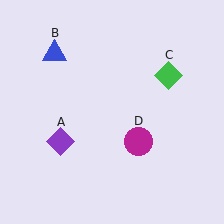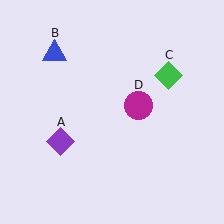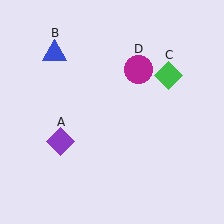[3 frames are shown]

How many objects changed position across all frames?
1 object changed position: magenta circle (object D).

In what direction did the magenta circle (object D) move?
The magenta circle (object D) moved up.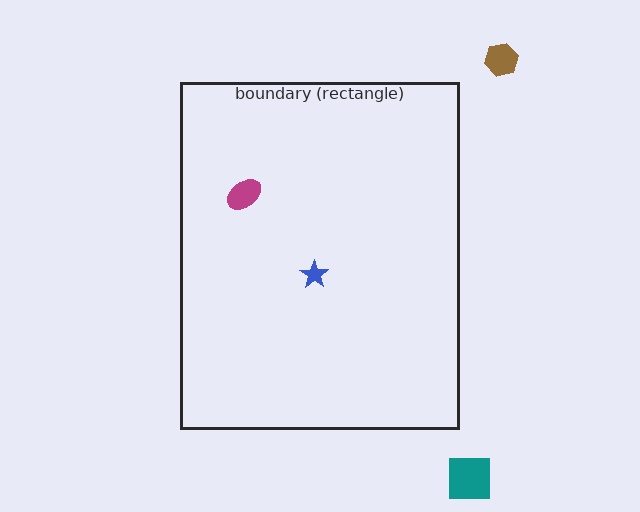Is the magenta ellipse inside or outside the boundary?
Inside.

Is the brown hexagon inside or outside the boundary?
Outside.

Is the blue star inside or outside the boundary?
Inside.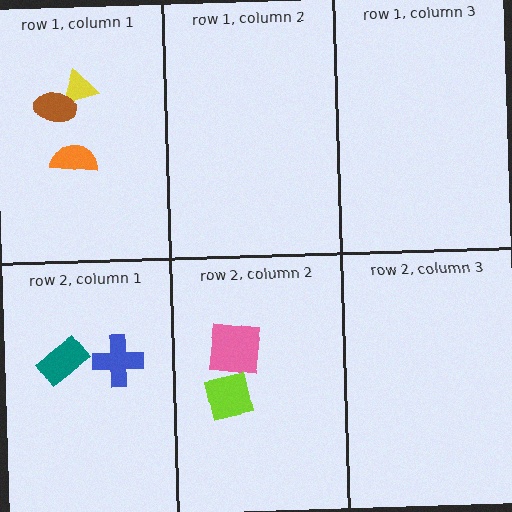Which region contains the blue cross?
The row 2, column 1 region.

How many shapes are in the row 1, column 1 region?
3.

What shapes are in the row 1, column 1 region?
The yellow triangle, the orange semicircle, the brown ellipse.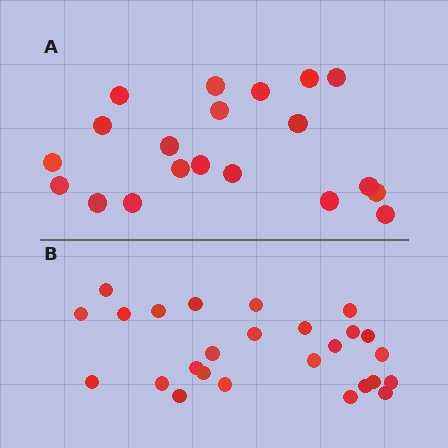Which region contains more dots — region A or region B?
Region B (the bottom region) has more dots.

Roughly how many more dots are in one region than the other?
Region B has about 6 more dots than region A.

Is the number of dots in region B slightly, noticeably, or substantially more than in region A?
Region B has noticeably more, but not dramatically so. The ratio is roughly 1.3 to 1.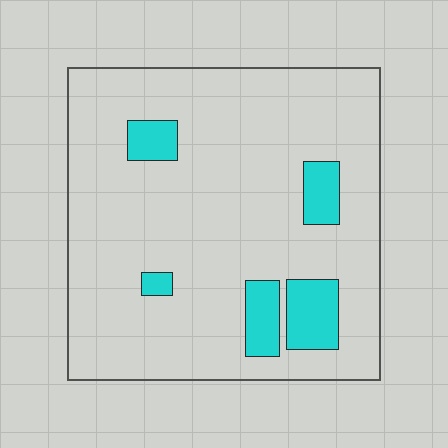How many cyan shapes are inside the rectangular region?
5.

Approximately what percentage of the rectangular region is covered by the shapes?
Approximately 10%.